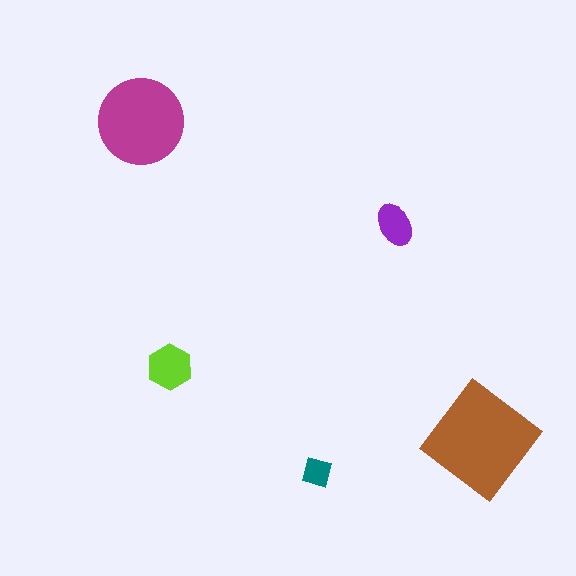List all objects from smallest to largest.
The teal diamond, the purple ellipse, the lime hexagon, the magenta circle, the brown diamond.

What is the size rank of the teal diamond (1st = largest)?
5th.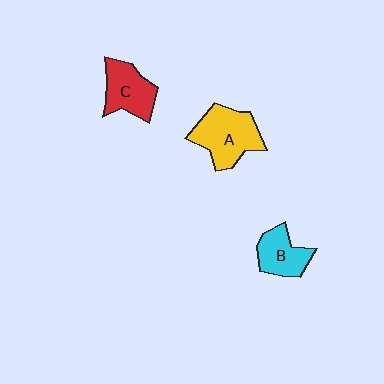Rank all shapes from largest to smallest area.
From largest to smallest: A (yellow), C (red), B (cyan).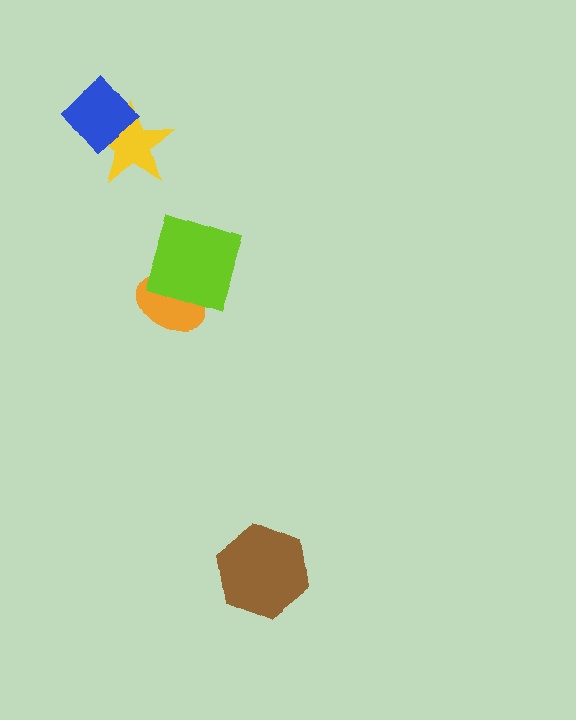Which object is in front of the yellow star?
The blue diamond is in front of the yellow star.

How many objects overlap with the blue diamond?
1 object overlaps with the blue diamond.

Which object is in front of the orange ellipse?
The lime square is in front of the orange ellipse.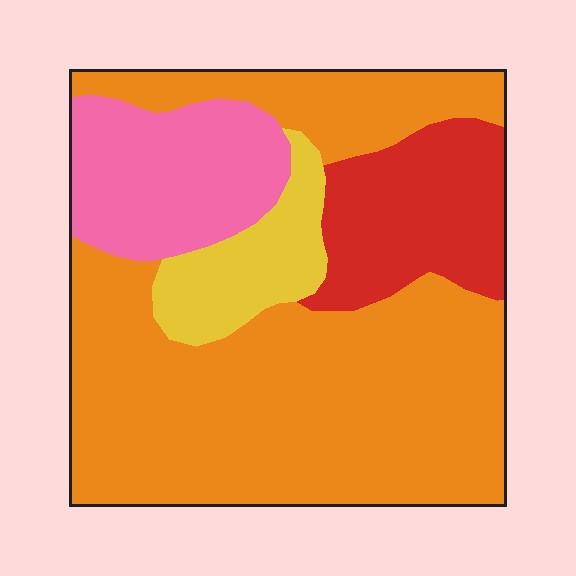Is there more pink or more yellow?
Pink.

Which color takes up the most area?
Orange, at roughly 60%.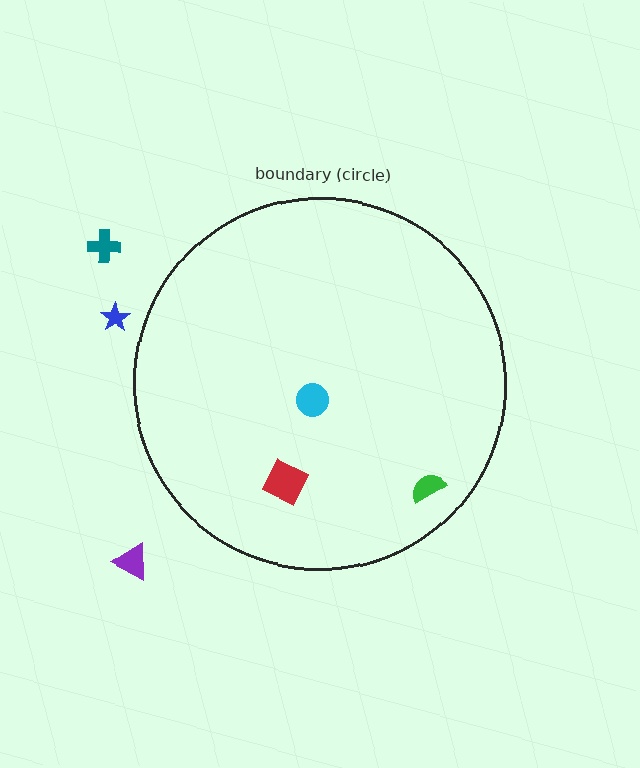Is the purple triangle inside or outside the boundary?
Outside.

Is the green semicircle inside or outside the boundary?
Inside.